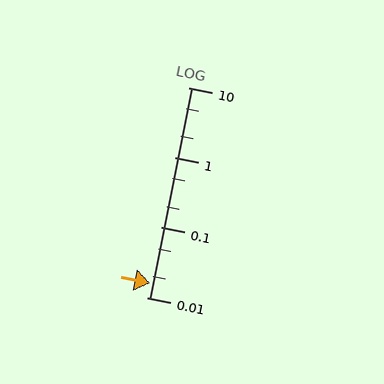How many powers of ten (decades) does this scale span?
The scale spans 3 decades, from 0.01 to 10.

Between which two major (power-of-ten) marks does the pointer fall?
The pointer is between 0.01 and 0.1.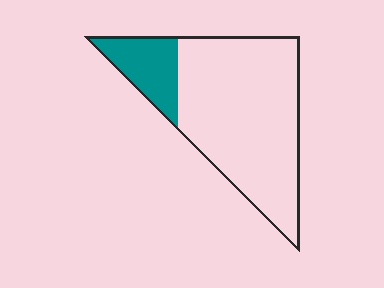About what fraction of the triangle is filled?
About one fifth (1/5).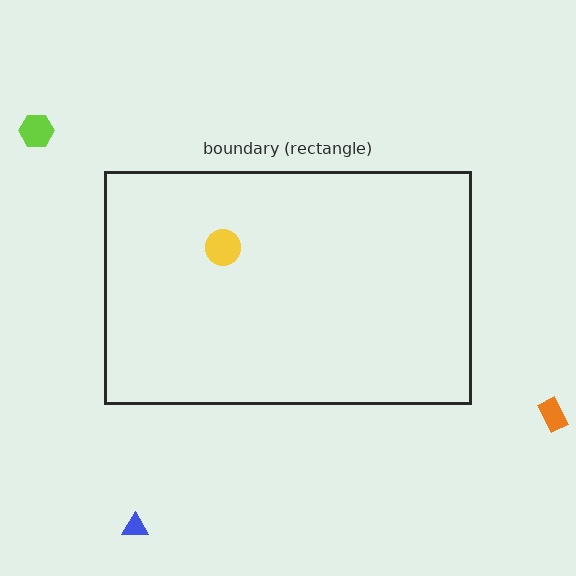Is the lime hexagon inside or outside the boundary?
Outside.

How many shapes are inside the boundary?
1 inside, 3 outside.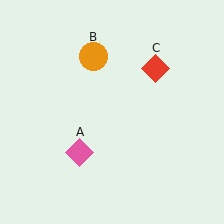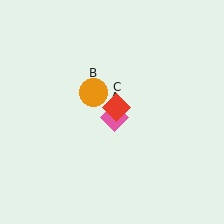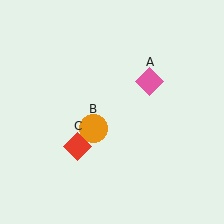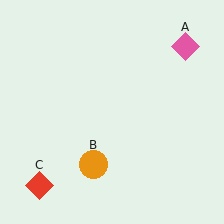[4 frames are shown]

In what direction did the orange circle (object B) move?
The orange circle (object B) moved down.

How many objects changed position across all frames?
3 objects changed position: pink diamond (object A), orange circle (object B), red diamond (object C).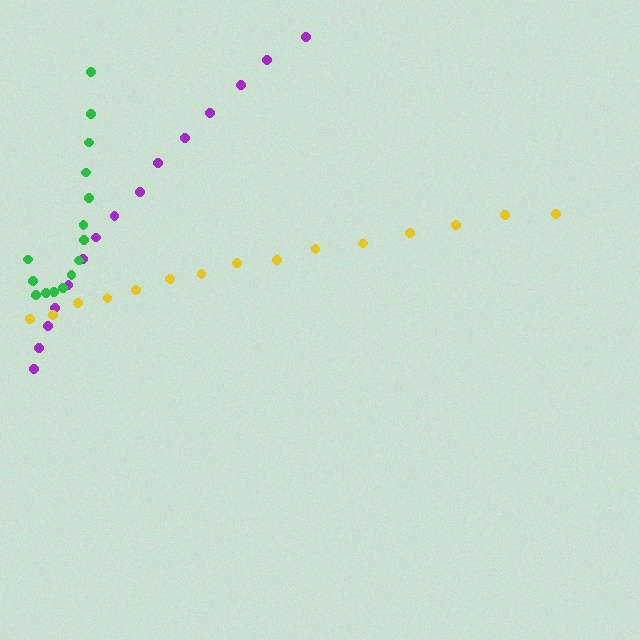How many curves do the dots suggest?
There are 3 distinct paths.